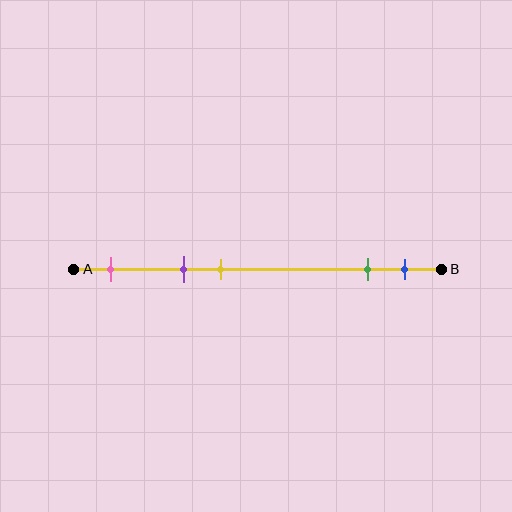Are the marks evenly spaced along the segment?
No, the marks are not evenly spaced.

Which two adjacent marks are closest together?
The green and blue marks are the closest adjacent pair.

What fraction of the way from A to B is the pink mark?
The pink mark is approximately 10% (0.1) of the way from A to B.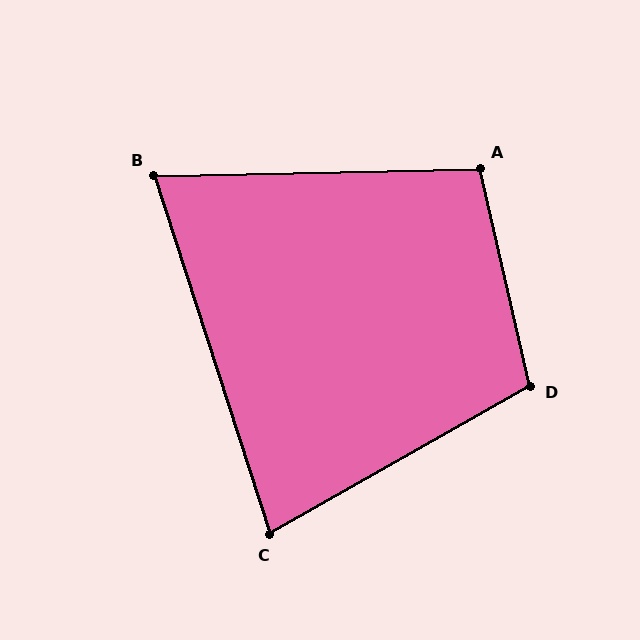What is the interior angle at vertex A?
Approximately 102 degrees (obtuse).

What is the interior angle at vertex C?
Approximately 78 degrees (acute).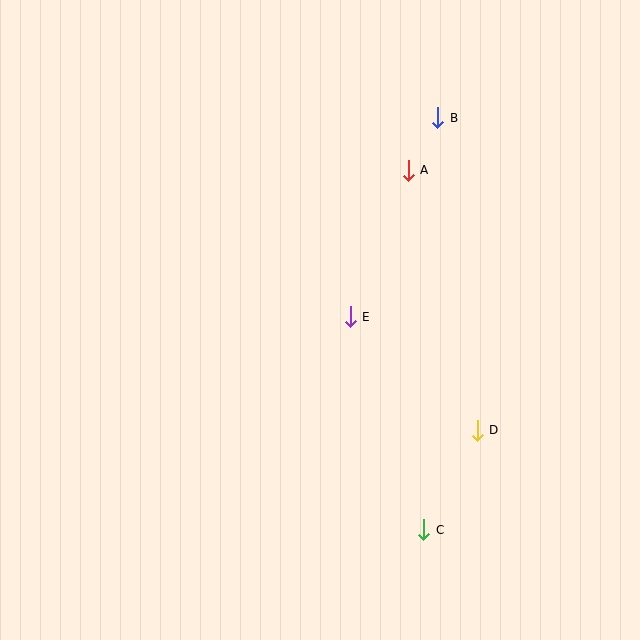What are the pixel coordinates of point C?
Point C is at (424, 530).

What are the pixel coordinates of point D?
Point D is at (477, 430).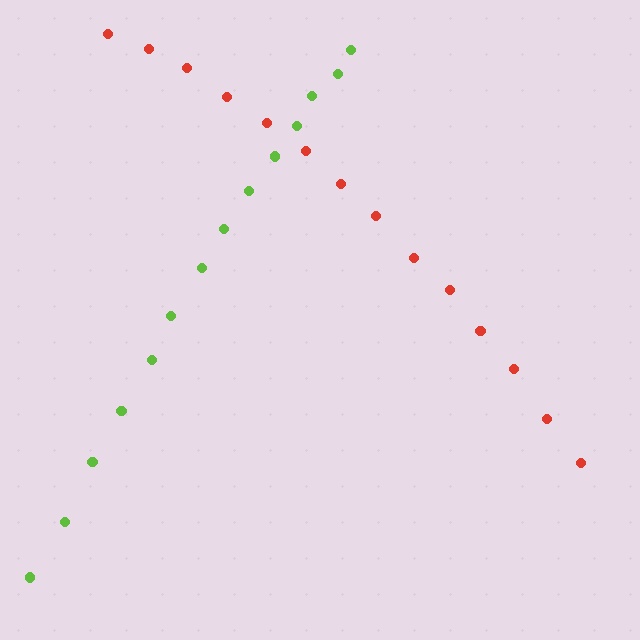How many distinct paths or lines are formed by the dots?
There are 2 distinct paths.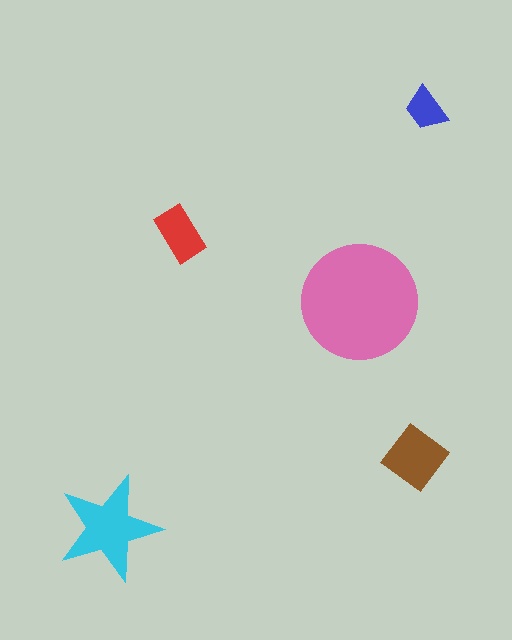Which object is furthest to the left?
The cyan star is leftmost.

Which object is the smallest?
The blue trapezoid.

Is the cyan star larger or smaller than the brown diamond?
Larger.